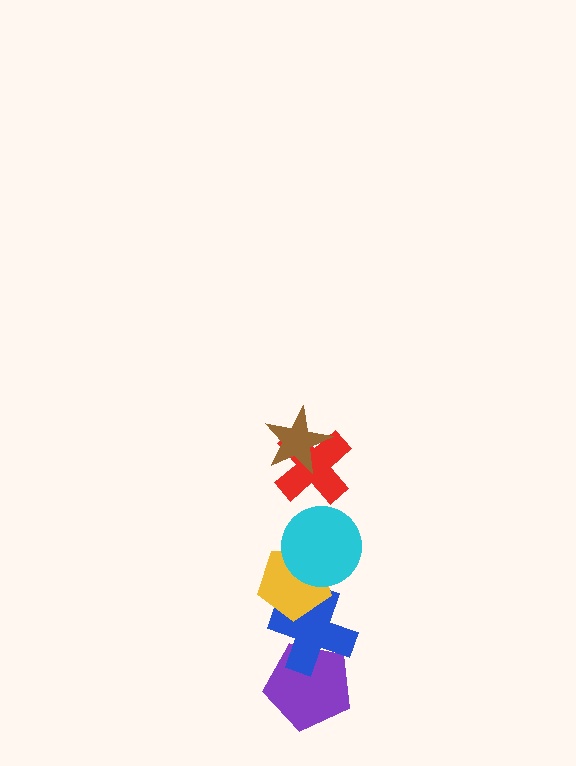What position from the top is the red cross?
The red cross is 2nd from the top.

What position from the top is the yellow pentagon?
The yellow pentagon is 4th from the top.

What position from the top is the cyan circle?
The cyan circle is 3rd from the top.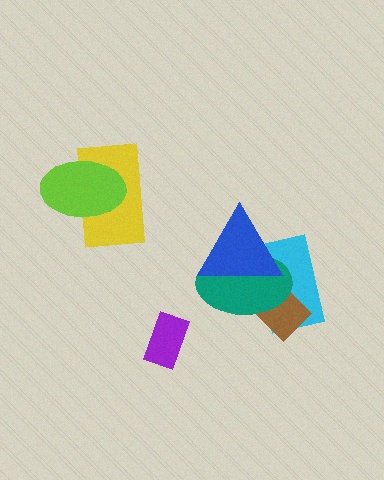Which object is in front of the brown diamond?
The teal ellipse is in front of the brown diamond.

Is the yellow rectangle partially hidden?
Yes, it is partially covered by another shape.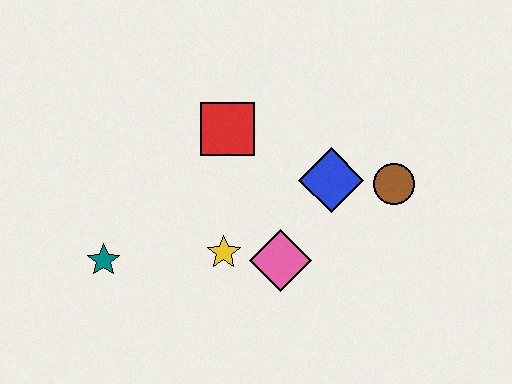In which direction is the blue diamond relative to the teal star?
The blue diamond is to the right of the teal star.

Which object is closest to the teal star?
The yellow star is closest to the teal star.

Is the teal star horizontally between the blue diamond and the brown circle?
No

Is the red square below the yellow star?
No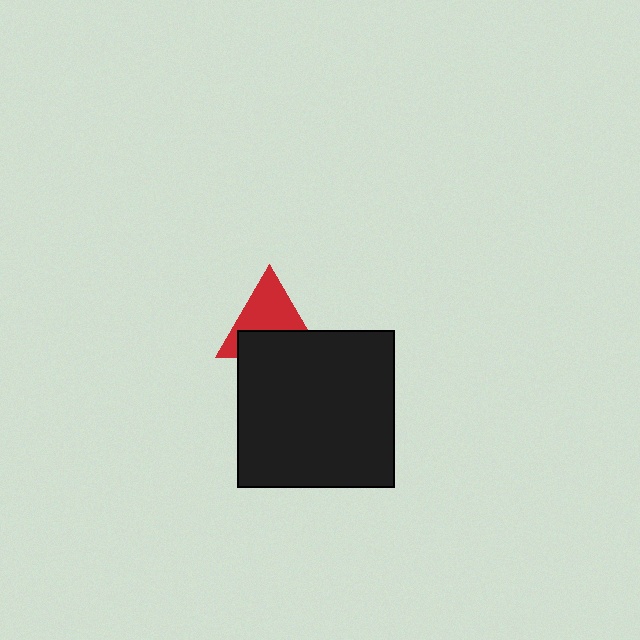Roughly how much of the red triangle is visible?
About half of it is visible (roughly 57%).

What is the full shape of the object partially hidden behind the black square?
The partially hidden object is a red triangle.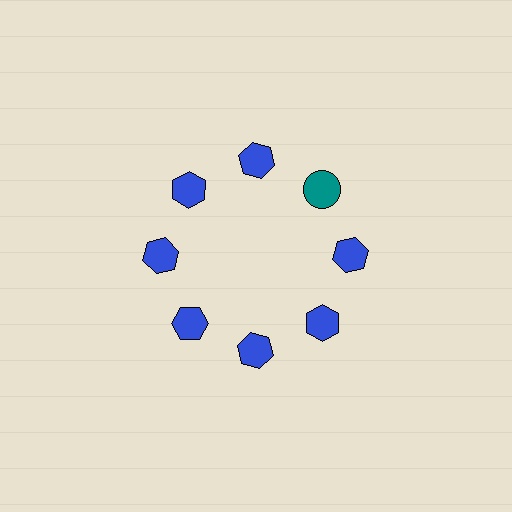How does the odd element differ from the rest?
It differs in both color (teal instead of blue) and shape (circle instead of hexagon).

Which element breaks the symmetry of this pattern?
The teal circle at roughly the 2 o'clock position breaks the symmetry. All other shapes are blue hexagons.